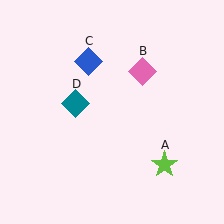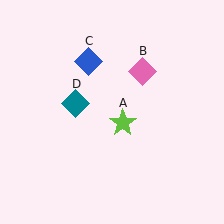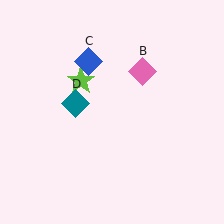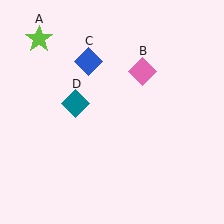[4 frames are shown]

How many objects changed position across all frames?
1 object changed position: lime star (object A).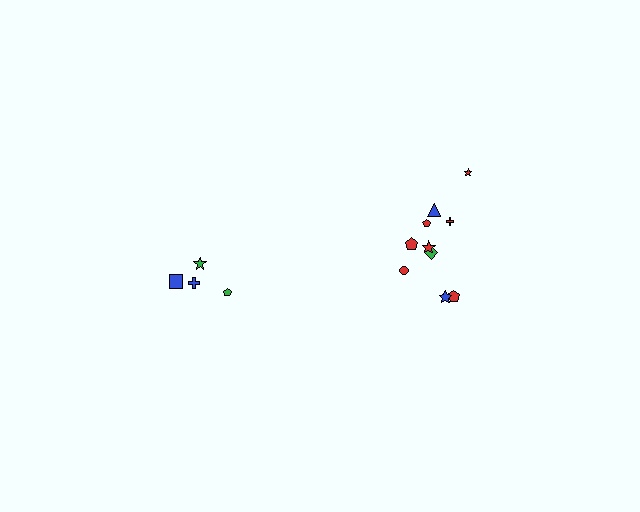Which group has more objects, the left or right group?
The right group.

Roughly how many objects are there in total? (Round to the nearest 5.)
Roughly 15 objects in total.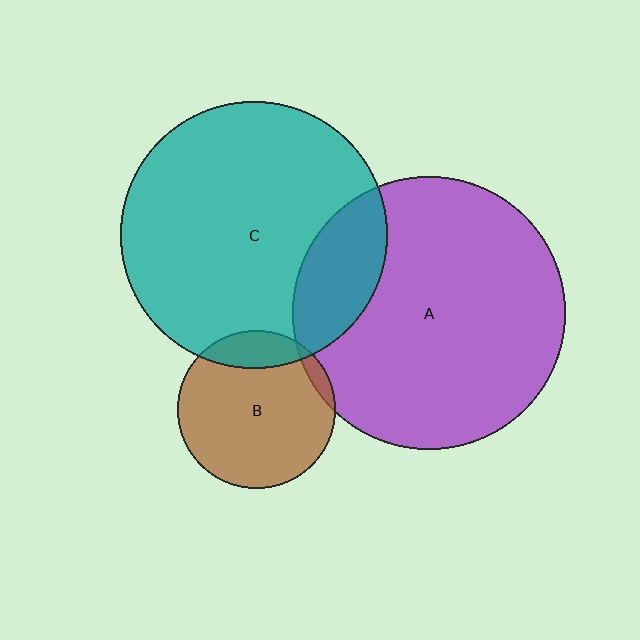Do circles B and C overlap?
Yes.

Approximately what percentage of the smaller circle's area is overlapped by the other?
Approximately 15%.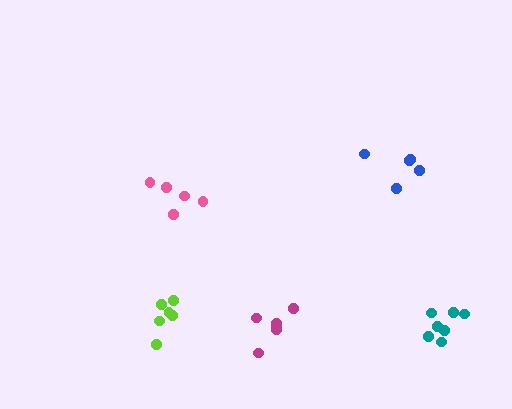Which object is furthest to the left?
The lime cluster is leftmost.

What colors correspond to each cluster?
The clusters are colored: pink, teal, magenta, lime, blue.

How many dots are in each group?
Group 1: 5 dots, Group 2: 7 dots, Group 3: 6 dots, Group 4: 6 dots, Group 5: 5 dots (29 total).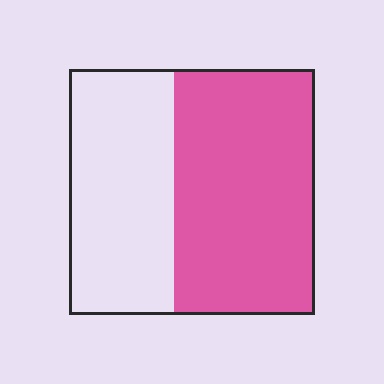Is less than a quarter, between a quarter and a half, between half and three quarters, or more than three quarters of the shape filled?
Between half and three quarters.